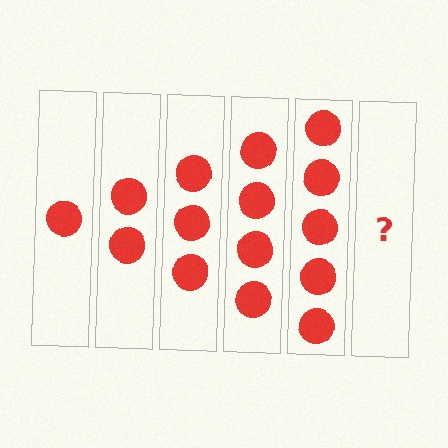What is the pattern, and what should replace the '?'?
The pattern is that each step adds one more circle. The '?' should be 6 circles.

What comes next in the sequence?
The next element should be 6 circles.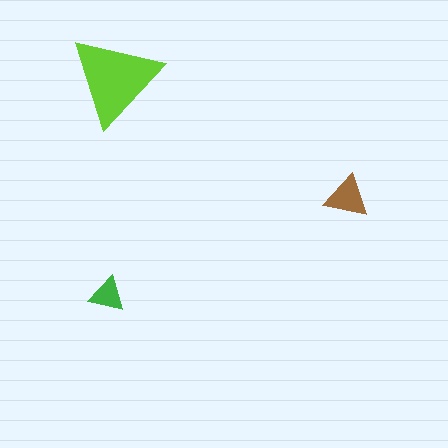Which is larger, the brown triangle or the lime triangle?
The lime one.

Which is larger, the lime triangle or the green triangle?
The lime one.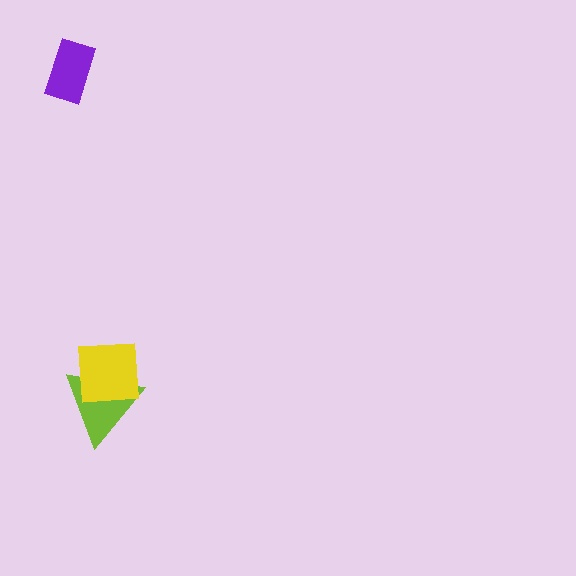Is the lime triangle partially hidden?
Yes, it is partially covered by another shape.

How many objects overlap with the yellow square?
1 object overlaps with the yellow square.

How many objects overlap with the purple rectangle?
0 objects overlap with the purple rectangle.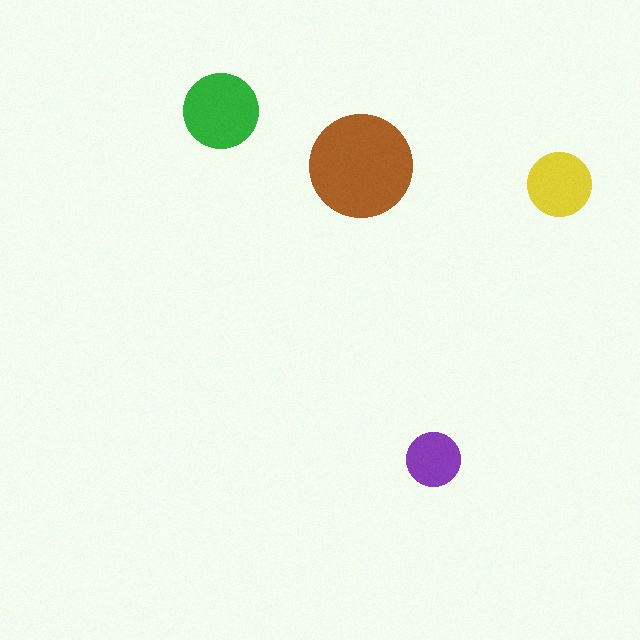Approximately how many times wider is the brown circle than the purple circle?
About 2 times wider.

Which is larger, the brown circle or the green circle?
The brown one.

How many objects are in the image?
There are 4 objects in the image.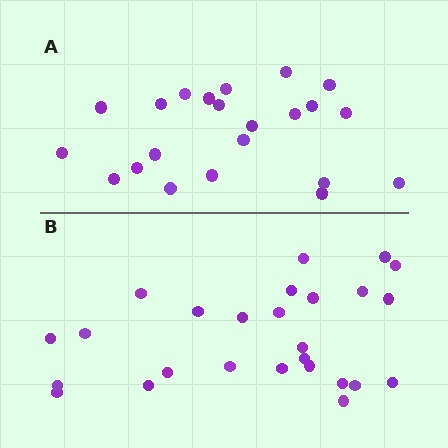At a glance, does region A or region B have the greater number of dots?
Region B (the bottom region) has more dots.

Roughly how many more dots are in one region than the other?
Region B has about 4 more dots than region A.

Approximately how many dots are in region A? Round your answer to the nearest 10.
About 20 dots. (The exact count is 22, which rounds to 20.)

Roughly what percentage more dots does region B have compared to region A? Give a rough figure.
About 20% more.